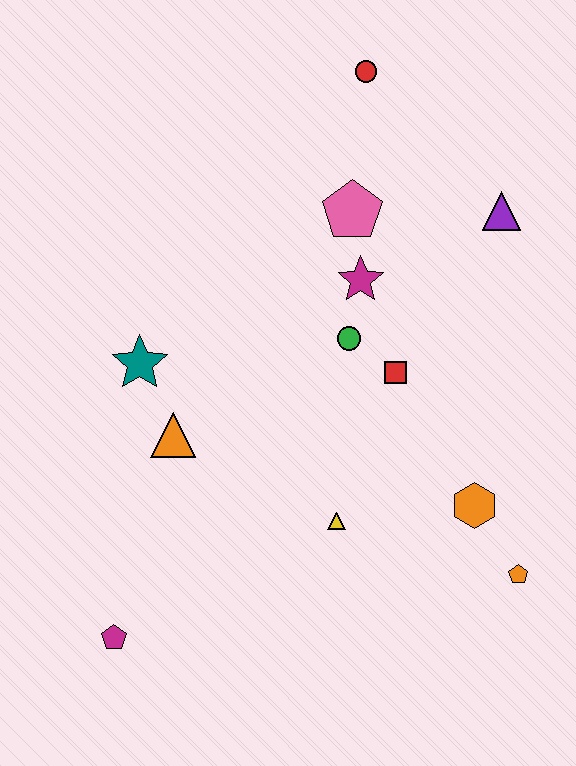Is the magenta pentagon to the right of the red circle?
No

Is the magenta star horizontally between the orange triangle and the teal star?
No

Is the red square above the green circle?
No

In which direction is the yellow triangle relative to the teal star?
The yellow triangle is to the right of the teal star.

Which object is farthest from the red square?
The magenta pentagon is farthest from the red square.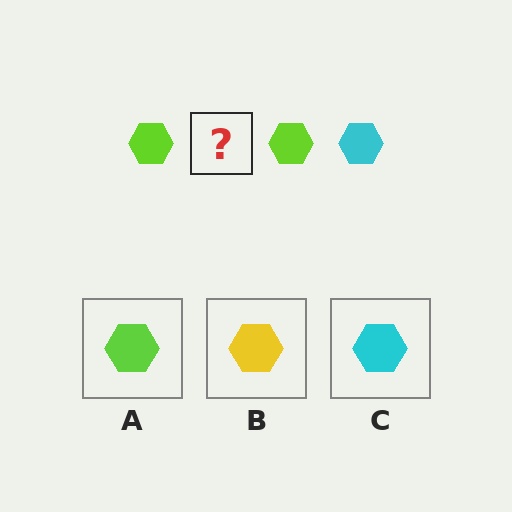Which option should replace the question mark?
Option C.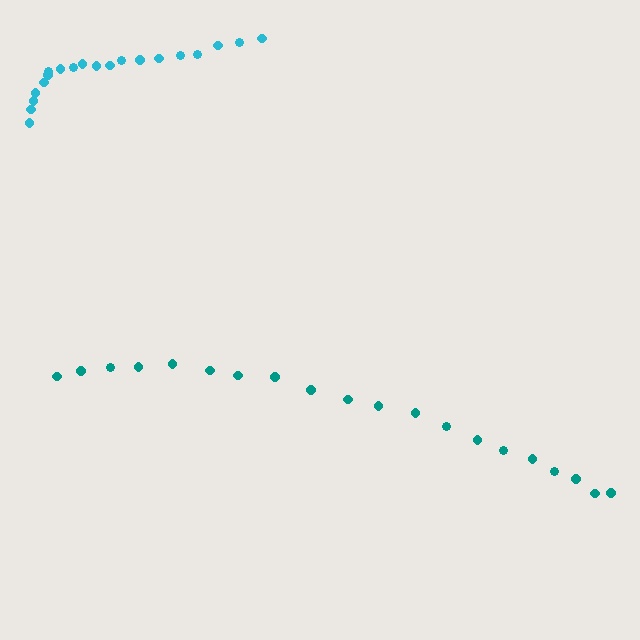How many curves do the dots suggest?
There are 2 distinct paths.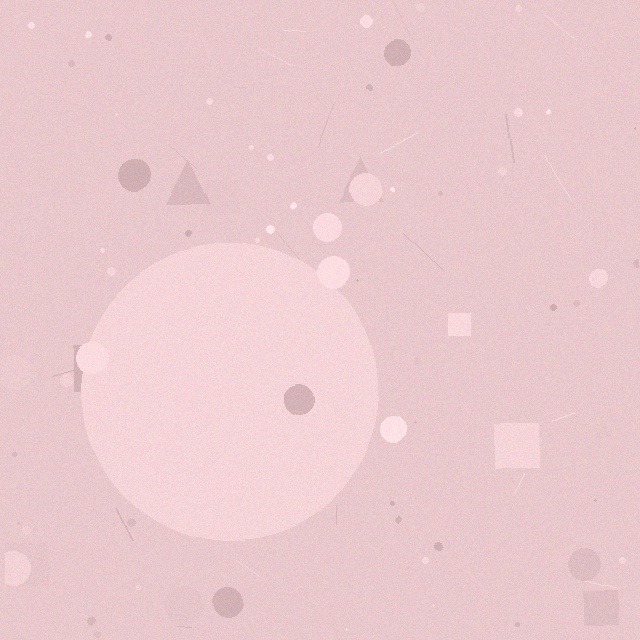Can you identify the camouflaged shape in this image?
The camouflaged shape is a circle.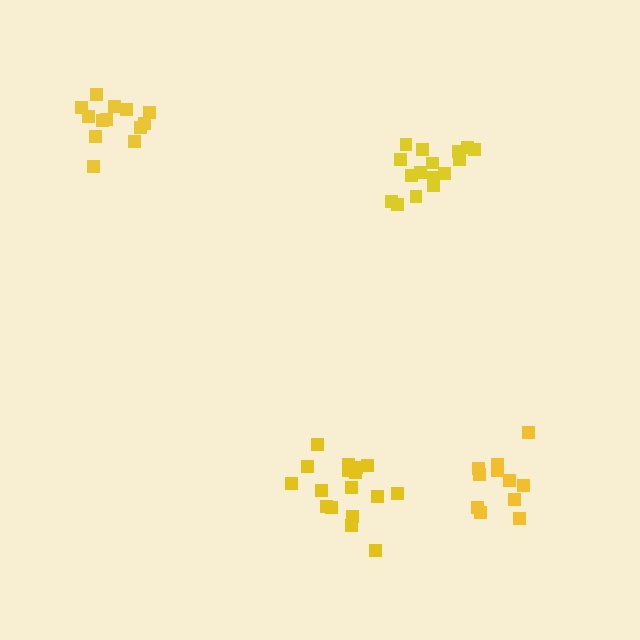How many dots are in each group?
Group 1: 16 dots, Group 2: 13 dots, Group 3: 11 dots, Group 4: 17 dots (57 total).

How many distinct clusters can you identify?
There are 4 distinct clusters.